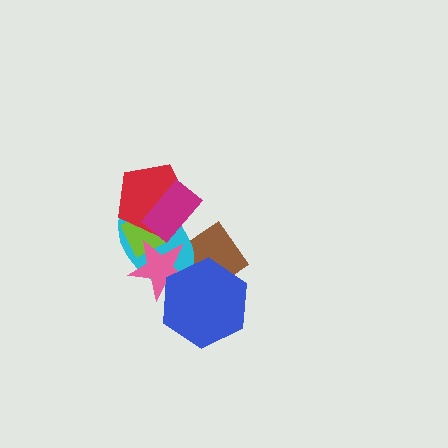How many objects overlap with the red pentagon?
3 objects overlap with the red pentagon.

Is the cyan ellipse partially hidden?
Yes, it is partially covered by another shape.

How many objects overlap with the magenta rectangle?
3 objects overlap with the magenta rectangle.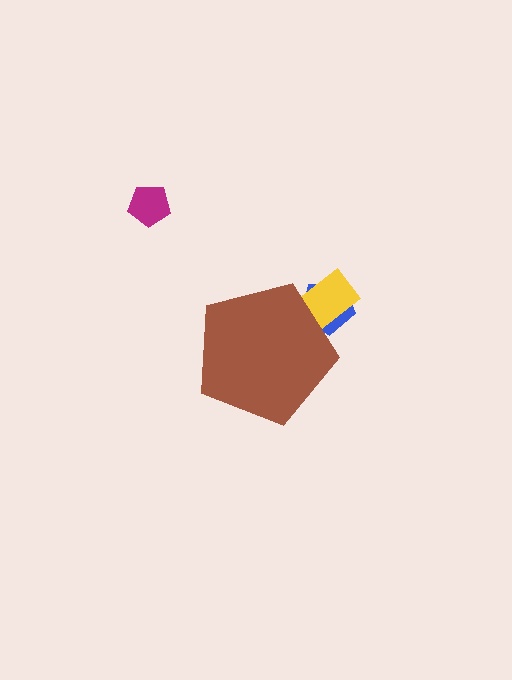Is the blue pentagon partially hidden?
Yes, the blue pentagon is partially hidden behind the brown pentagon.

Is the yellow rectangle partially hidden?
Yes, the yellow rectangle is partially hidden behind the brown pentagon.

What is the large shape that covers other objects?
A brown pentagon.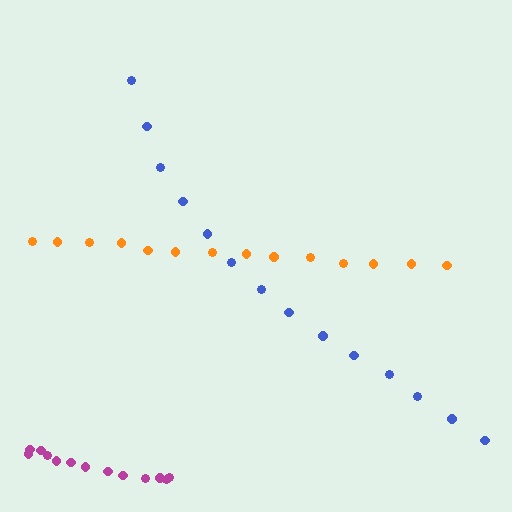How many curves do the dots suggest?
There are 3 distinct paths.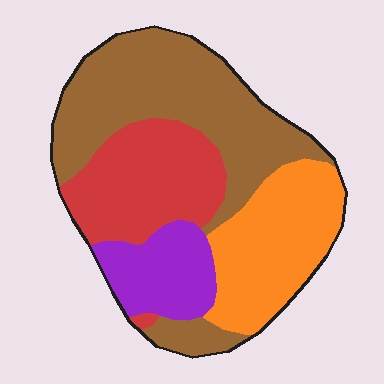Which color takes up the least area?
Purple, at roughly 15%.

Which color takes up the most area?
Brown, at roughly 40%.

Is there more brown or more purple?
Brown.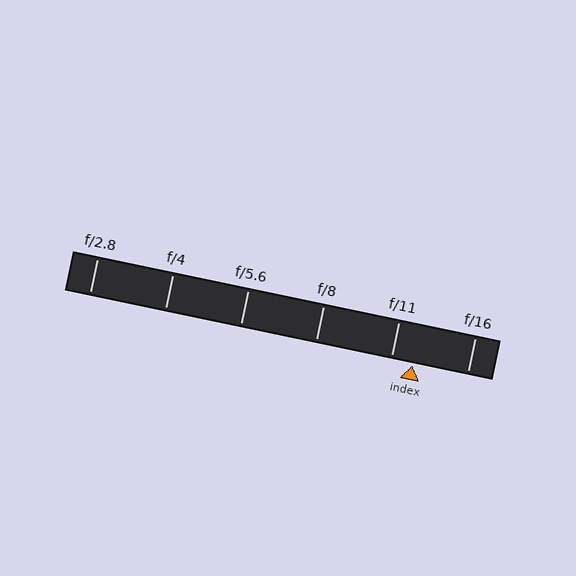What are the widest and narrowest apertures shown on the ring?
The widest aperture shown is f/2.8 and the narrowest is f/16.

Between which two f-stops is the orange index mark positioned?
The index mark is between f/11 and f/16.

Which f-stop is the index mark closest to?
The index mark is closest to f/11.